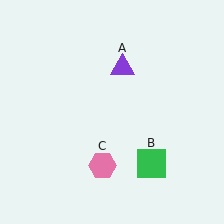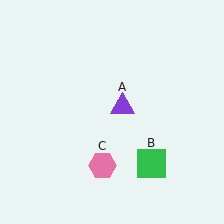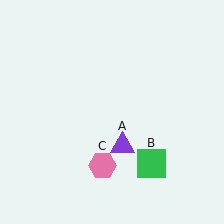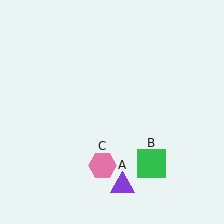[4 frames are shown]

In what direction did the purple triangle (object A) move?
The purple triangle (object A) moved down.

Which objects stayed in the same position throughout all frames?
Green square (object B) and pink hexagon (object C) remained stationary.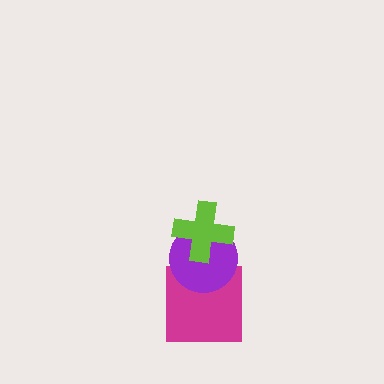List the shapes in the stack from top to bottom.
From top to bottom: the lime cross, the purple circle, the magenta square.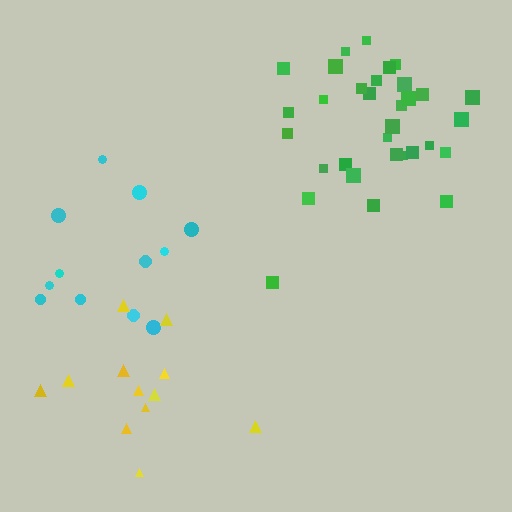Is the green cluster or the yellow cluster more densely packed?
Green.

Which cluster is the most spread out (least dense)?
Yellow.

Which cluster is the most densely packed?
Green.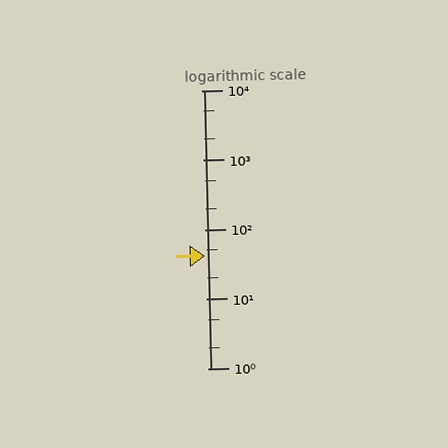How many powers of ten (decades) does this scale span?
The scale spans 4 decades, from 1 to 10000.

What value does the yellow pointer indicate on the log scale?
The pointer indicates approximately 41.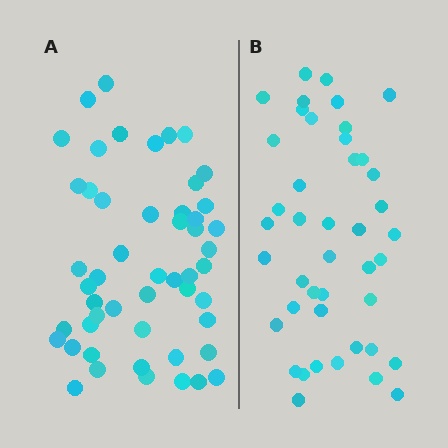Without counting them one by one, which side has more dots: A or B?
Region A (the left region) has more dots.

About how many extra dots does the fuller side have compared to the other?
Region A has roughly 8 or so more dots than region B.